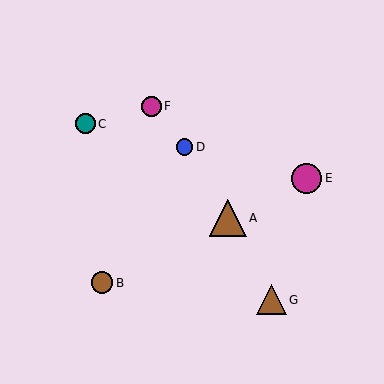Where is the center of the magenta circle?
The center of the magenta circle is at (306, 178).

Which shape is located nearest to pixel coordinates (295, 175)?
The magenta circle (labeled E) at (306, 178) is nearest to that location.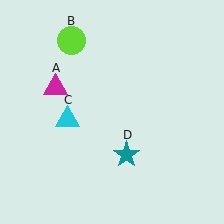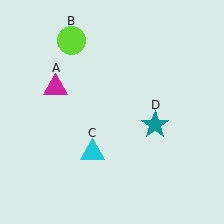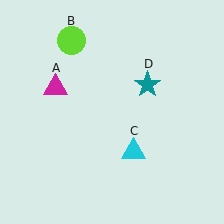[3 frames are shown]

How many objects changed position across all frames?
2 objects changed position: cyan triangle (object C), teal star (object D).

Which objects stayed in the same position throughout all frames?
Magenta triangle (object A) and lime circle (object B) remained stationary.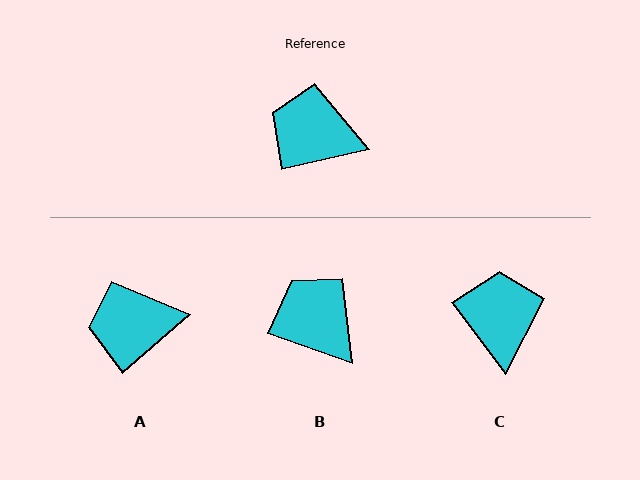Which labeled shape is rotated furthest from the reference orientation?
C, about 66 degrees away.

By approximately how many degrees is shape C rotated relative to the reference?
Approximately 66 degrees clockwise.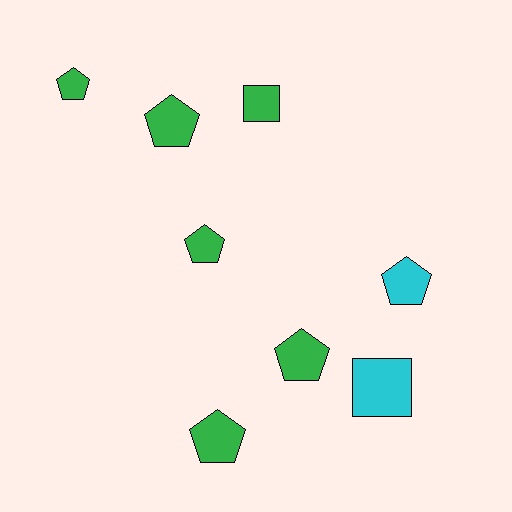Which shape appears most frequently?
Pentagon, with 6 objects.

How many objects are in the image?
There are 8 objects.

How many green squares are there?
There is 1 green square.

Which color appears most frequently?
Green, with 6 objects.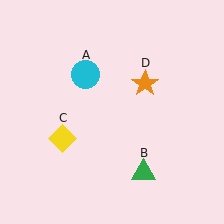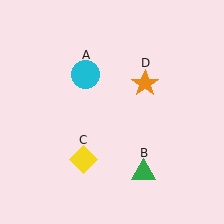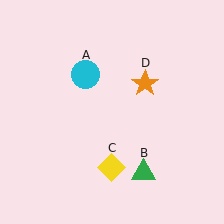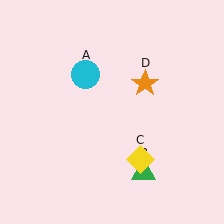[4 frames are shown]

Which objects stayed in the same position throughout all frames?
Cyan circle (object A) and green triangle (object B) and orange star (object D) remained stationary.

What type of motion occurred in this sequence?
The yellow diamond (object C) rotated counterclockwise around the center of the scene.